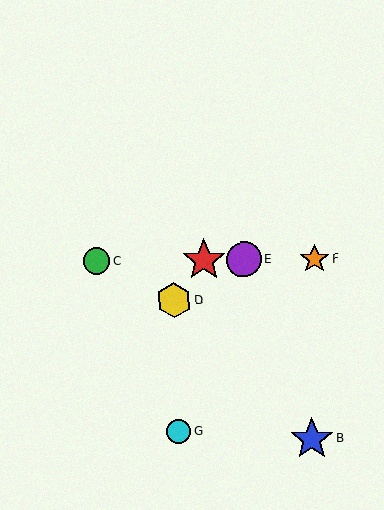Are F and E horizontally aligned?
Yes, both are at y≈259.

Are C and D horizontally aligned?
No, C is at y≈261 and D is at y≈300.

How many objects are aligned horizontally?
4 objects (A, C, E, F) are aligned horizontally.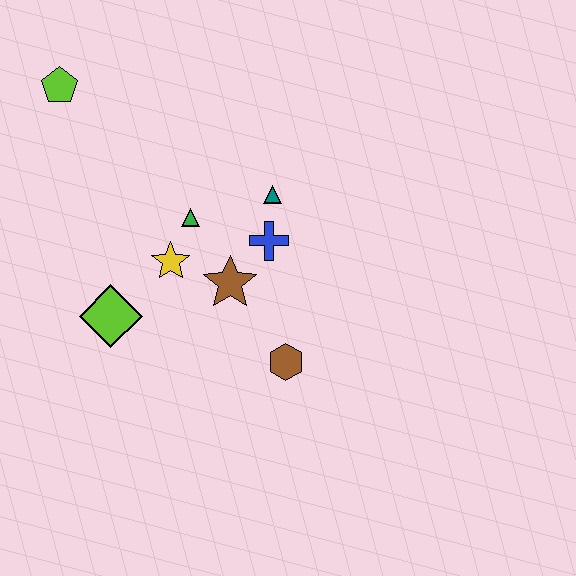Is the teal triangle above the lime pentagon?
No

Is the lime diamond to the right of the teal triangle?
No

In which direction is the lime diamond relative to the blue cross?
The lime diamond is to the left of the blue cross.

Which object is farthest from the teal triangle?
The lime pentagon is farthest from the teal triangle.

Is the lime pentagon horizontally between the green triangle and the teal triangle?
No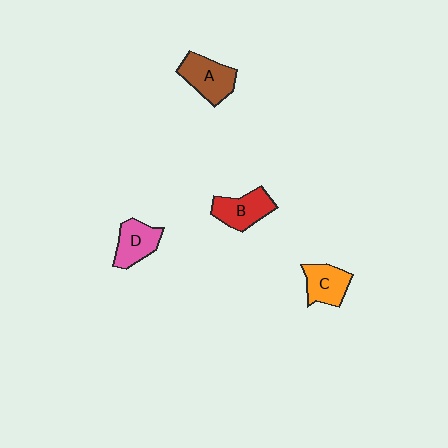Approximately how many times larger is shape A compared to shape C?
Approximately 1.2 times.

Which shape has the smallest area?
Shape C (orange).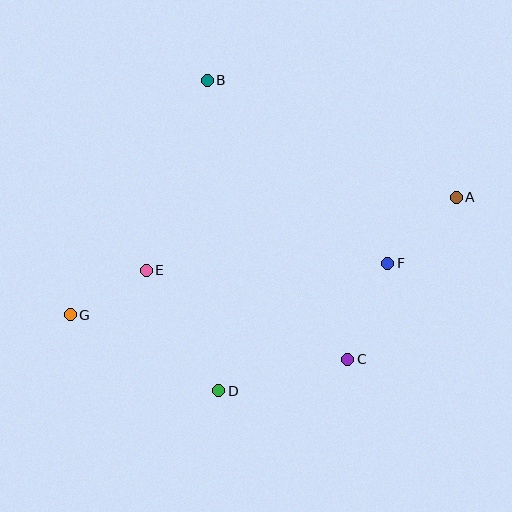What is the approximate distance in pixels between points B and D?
The distance between B and D is approximately 311 pixels.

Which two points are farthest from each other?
Points A and G are farthest from each other.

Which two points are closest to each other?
Points E and G are closest to each other.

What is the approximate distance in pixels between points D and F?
The distance between D and F is approximately 212 pixels.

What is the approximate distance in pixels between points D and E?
The distance between D and E is approximately 141 pixels.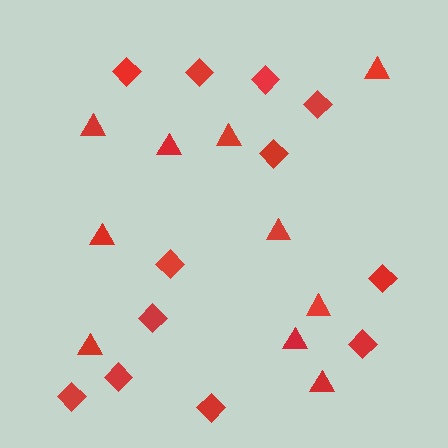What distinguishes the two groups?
There are 2 groups: one group of triangles (10) and one group of diamonds (12).